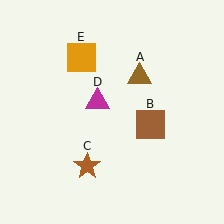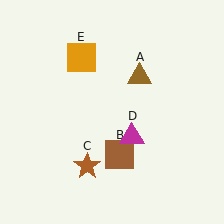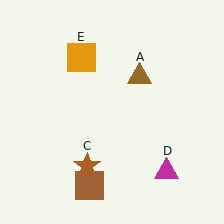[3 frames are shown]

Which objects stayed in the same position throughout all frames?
Brown triangle (object A) and brown star (object C) and orange square (object E) remained stationary.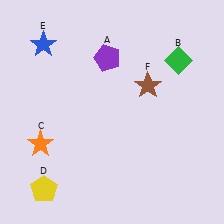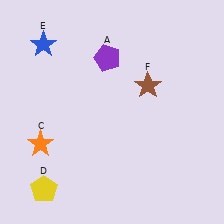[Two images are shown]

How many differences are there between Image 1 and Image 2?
There is 1 difference between the two images.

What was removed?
The green diamond (B) was removed in Image 2.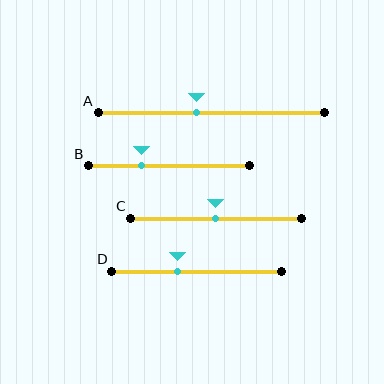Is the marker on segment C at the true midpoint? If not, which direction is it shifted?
Yes, the marker on segment C is at the true midpoint.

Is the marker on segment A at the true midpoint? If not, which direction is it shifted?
No, the marker on segment A is shifted to the left by about 7% of the segment length.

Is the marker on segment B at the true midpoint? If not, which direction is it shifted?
No, the marker on segment B is shifted to the left by about 17% of the segment length.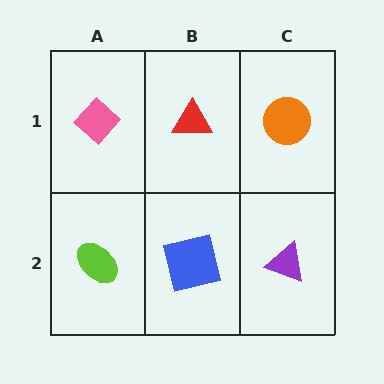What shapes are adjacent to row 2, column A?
A pink diamond (row 1, column A), a blue square (row 2, column B).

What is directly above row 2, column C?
An orange circle.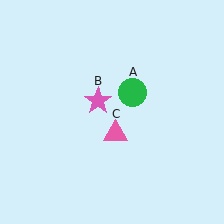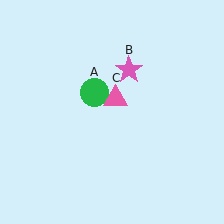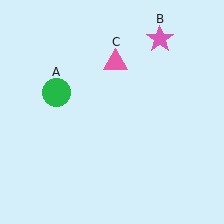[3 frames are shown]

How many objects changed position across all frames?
3 objects changed position: green circle (object A), pink star (object B), pink triangle (object C).